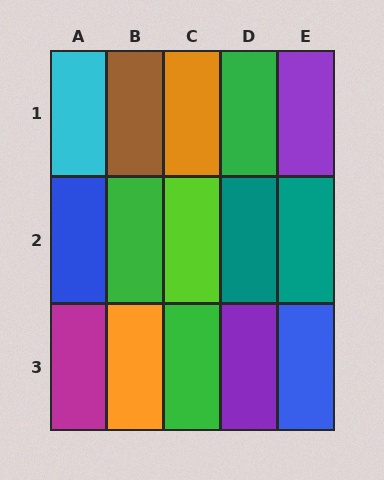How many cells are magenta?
1 cell is magenta.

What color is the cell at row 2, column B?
Green.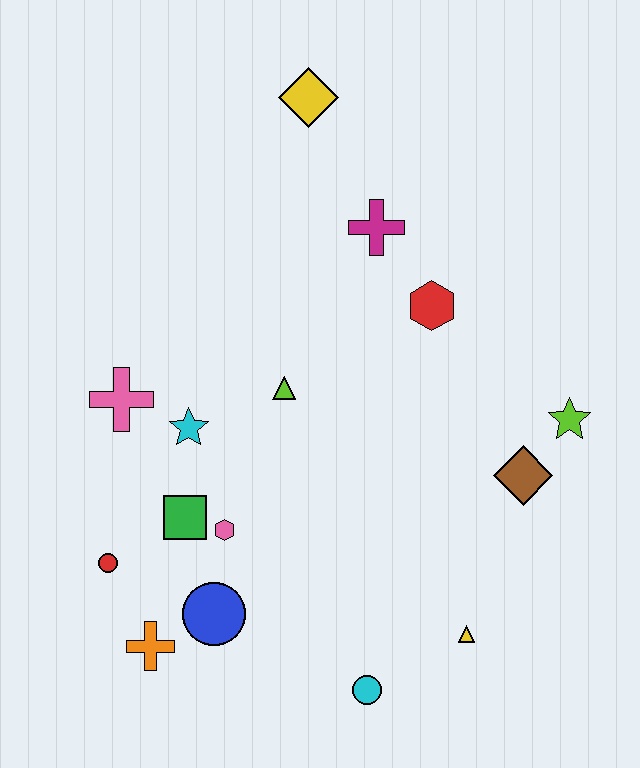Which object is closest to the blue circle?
The orange cross is closest to the blue circle.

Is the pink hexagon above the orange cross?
Yes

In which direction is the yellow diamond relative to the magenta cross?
The yellow diamond is above the magenta cross.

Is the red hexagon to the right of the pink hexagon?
Yes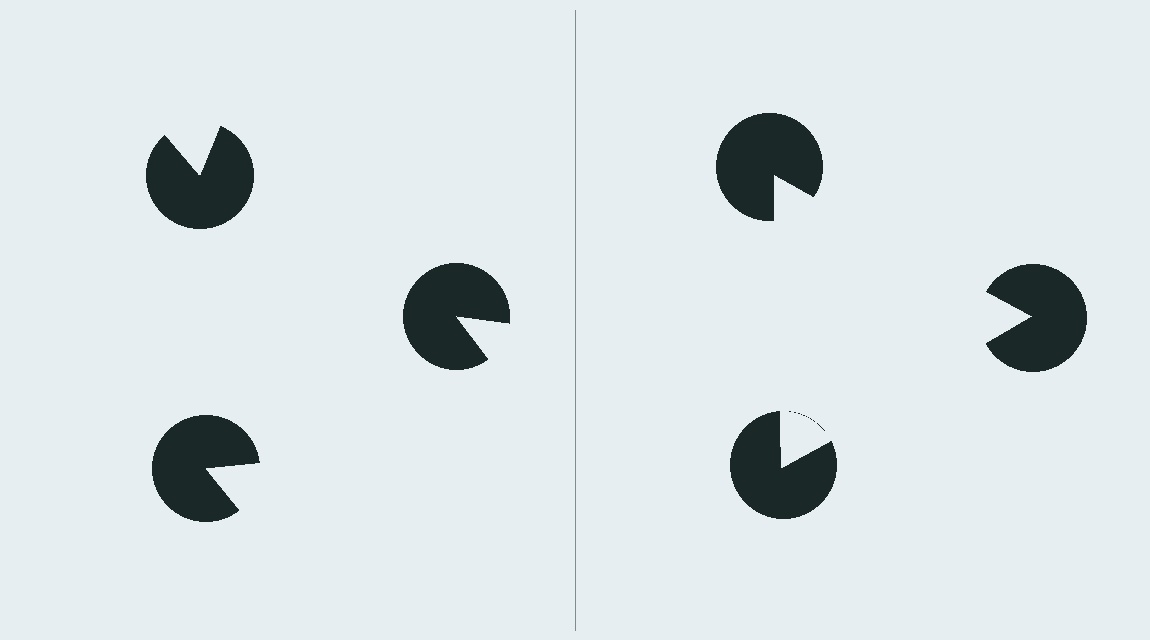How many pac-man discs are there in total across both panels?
6 — 3 on each side.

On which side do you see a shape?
An illusory triangle appears on the right side. On the left side the wedge cuts are rotated, so no coherent shape forms.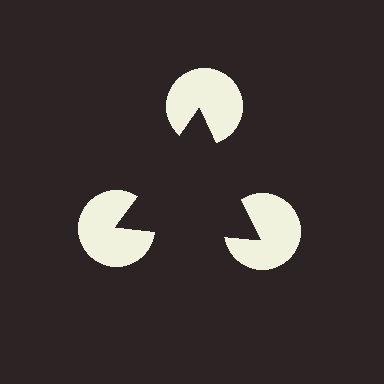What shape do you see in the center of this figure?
An illusory triangle — its edges are inferred from the aligned wedge cuts in the pac-man discs, not physically drawn.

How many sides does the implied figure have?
3 sides.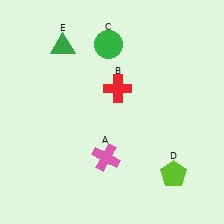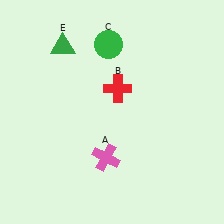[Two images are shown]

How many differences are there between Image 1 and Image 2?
There is 1 difference between the two images.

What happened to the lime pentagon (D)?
The lime pentagon (D) was removed in Image 2. It was in the bottom-right area of Image 1.